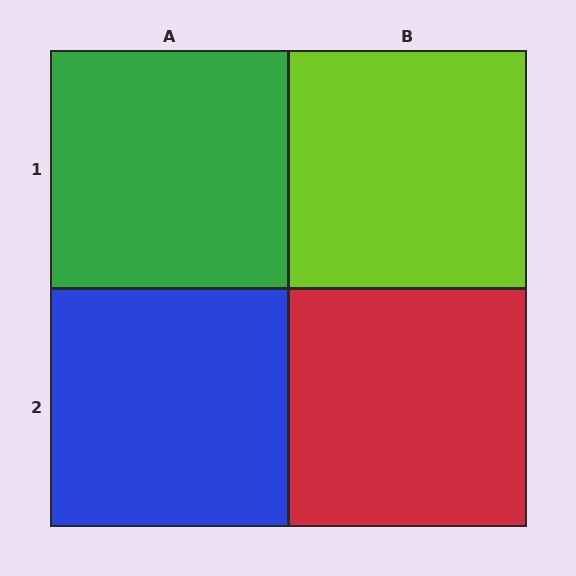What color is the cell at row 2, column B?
Red.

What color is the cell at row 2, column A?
Blue.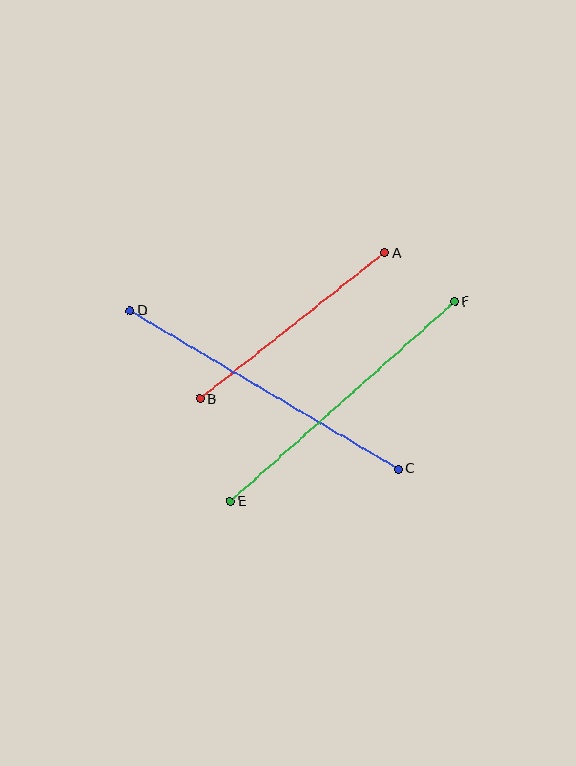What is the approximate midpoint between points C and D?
The midpoint is at approximately (264, 390) pixels.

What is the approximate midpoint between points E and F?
The midpoint is at approximately (342, 402) pixels.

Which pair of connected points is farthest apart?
Points C and D are farthest apart.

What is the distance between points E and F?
The distance is approximately 301 pixels.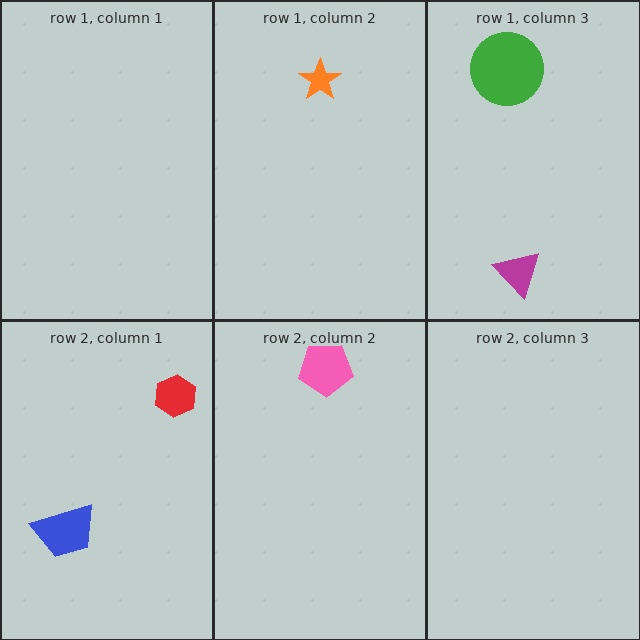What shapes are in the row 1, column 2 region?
The orange star.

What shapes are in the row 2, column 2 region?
The pink pentagon.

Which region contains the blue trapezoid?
The row 2, column 1 region.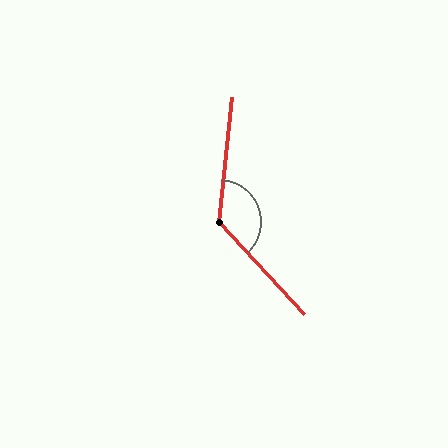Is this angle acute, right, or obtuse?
It is obtuse.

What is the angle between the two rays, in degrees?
Approximately 131 degrees.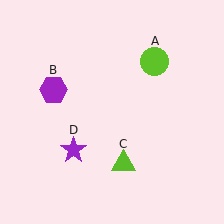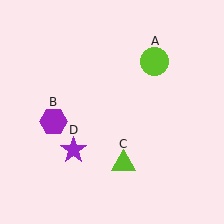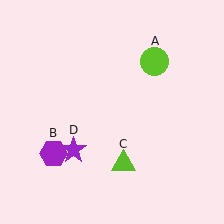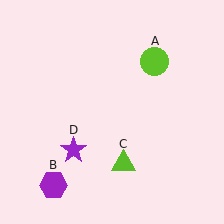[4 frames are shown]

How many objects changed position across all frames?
1 object changed position: purple hexagon (object B).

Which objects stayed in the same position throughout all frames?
Lime circle (object A) and lime triangle (object C) and purple star (object D) remained stationary.